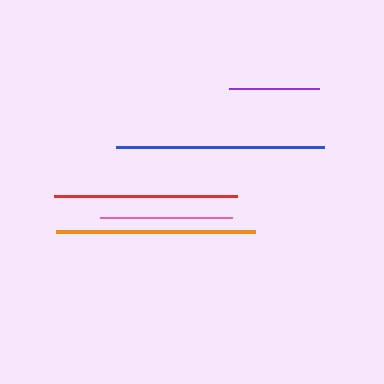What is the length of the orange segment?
The orange segment is approximately 199 pixels long.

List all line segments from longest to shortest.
From longest to shortest: blue, orange, red, pink, purple.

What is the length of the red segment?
The red segment is approximately 182 pixels long.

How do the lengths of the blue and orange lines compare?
The blue and orange lines are approximately the same length.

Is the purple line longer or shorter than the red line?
The red line is longer than the purple line.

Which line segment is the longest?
The blue line is the longest at approximately 208 pixels.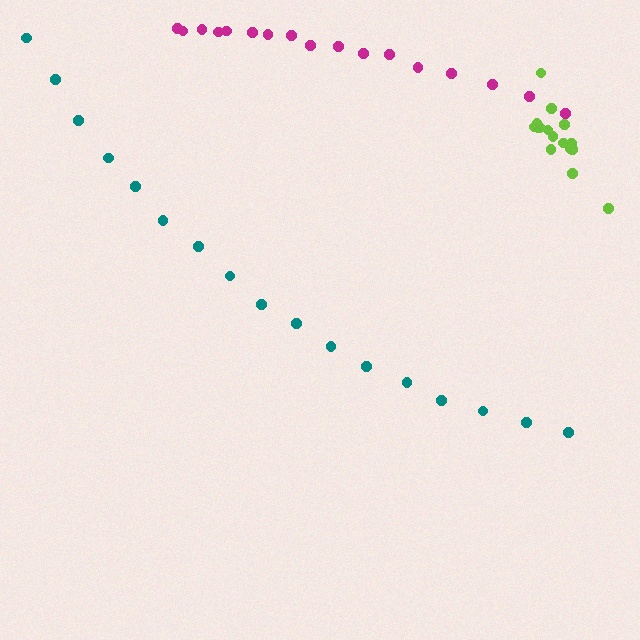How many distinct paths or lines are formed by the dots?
There are 3 distinct paths.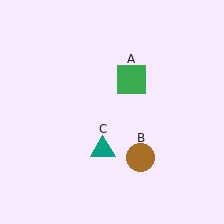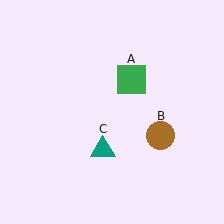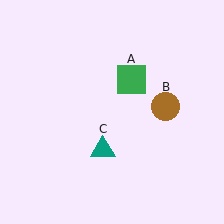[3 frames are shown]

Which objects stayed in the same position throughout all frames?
Green square (object A) and teal triangle (object C) remained stationary.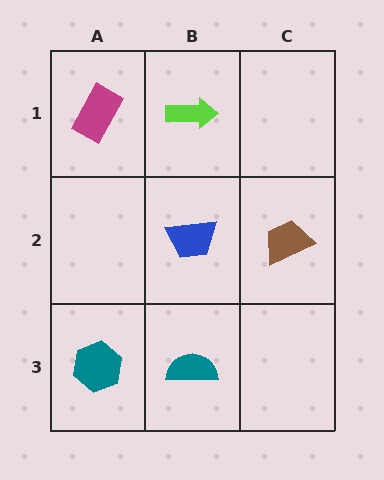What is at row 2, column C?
A brown trapezoid.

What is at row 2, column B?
A blue trapezoid.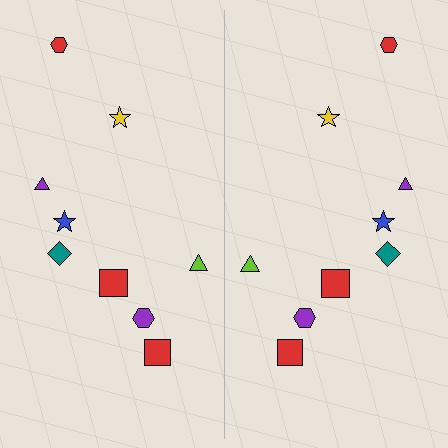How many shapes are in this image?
There are 18 shapes in this image.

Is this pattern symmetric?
Yes, this pattern has bilateral (reflection) symmetry.